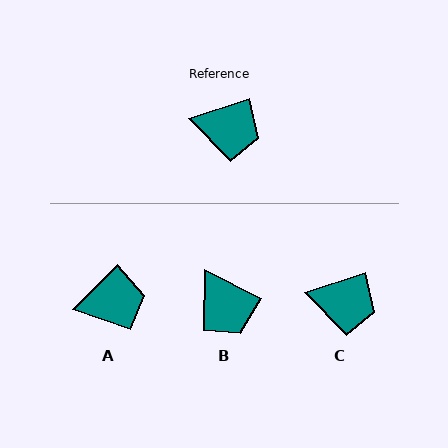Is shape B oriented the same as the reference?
No, it is off by about 45 degrees.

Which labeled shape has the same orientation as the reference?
C.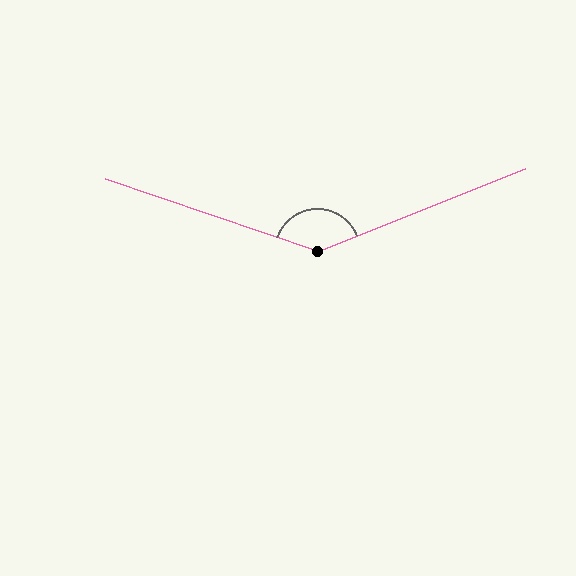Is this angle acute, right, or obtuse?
It is obtuse.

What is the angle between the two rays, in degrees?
Approximately 140 degrees.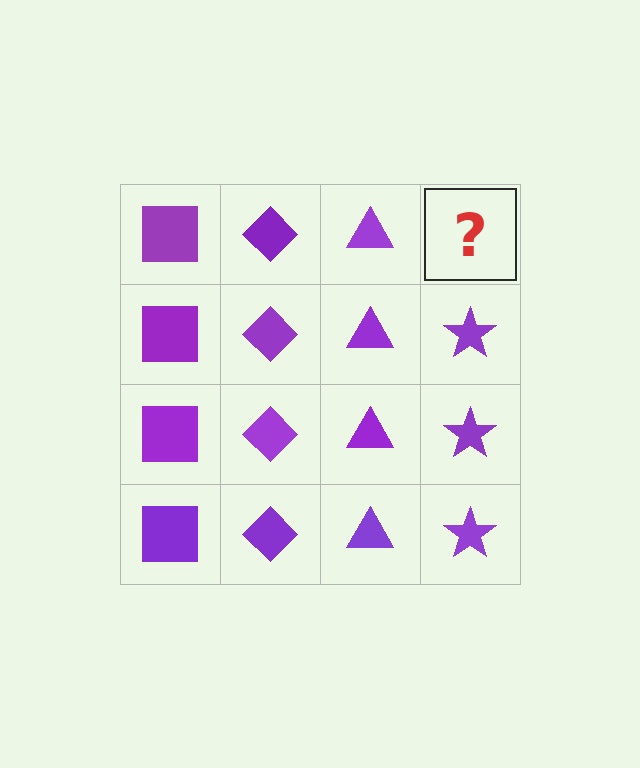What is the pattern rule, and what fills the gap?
The rule is that each column has a consistent shape. The gap should be filled with a purple star.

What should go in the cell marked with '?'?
The missing cell should contain a purple star.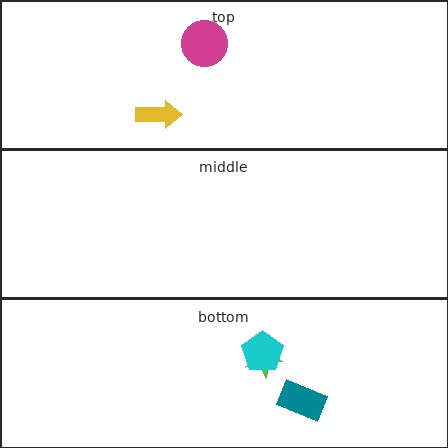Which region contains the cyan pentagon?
The bottom region.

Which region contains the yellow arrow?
The top region.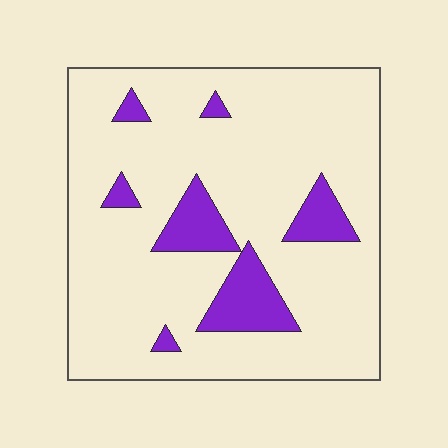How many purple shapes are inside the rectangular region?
7.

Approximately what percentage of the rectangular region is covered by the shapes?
Approximately 15%.